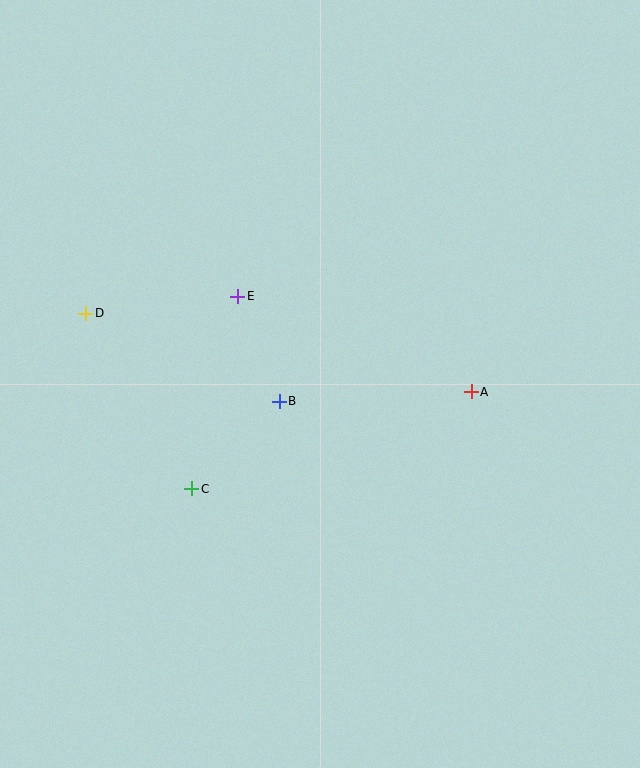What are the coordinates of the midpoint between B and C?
The midpoint between B and C is at (235, 445).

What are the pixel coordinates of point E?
Point E is at (238, 296).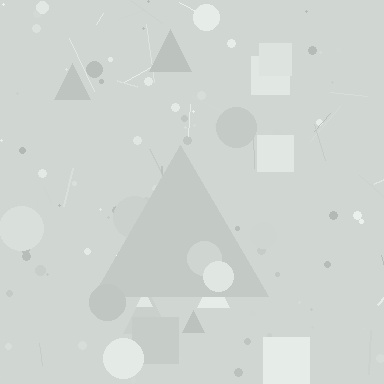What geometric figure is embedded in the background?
A triangle is embedded in the background.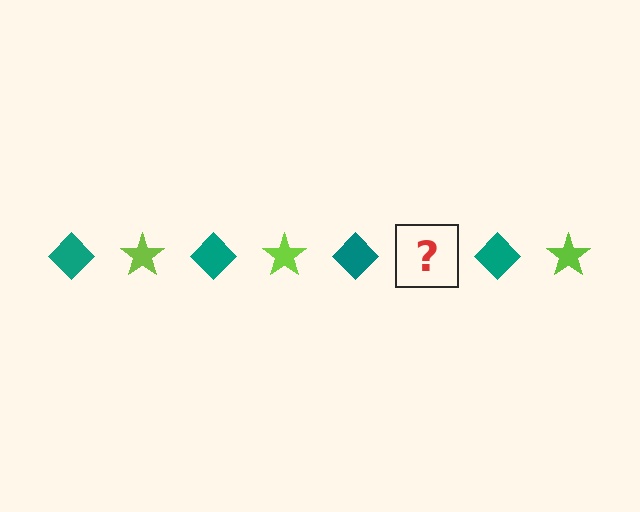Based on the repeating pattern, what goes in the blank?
The blank should be a lime star.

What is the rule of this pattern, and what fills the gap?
The rule is that the pattern alternates between teal diamond and lime star. The gap should be filled with a lime star.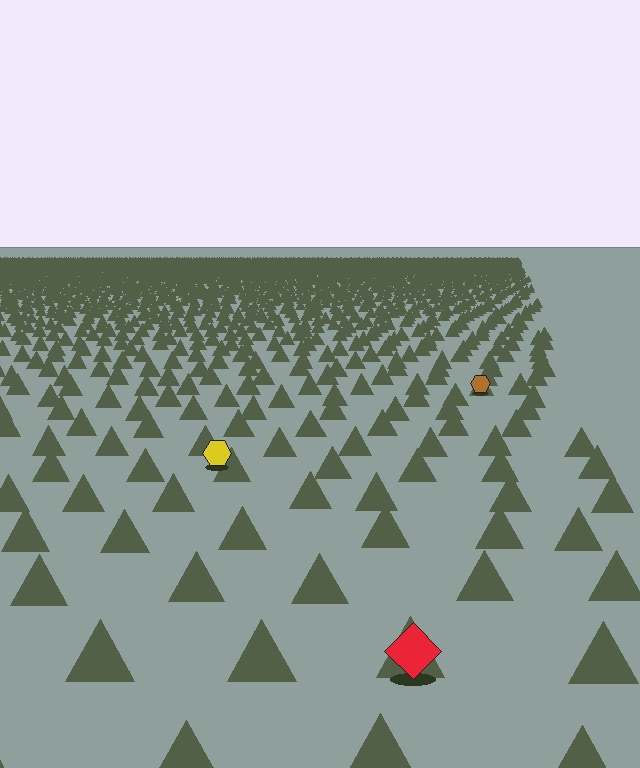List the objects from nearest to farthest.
From nearest to farthest: the red diamond, the yellow hexagon, the brown hexagon.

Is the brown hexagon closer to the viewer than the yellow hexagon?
No. The yellow hexagon is closer — you can tell from the texture gradient: the ground texture is coarser near it.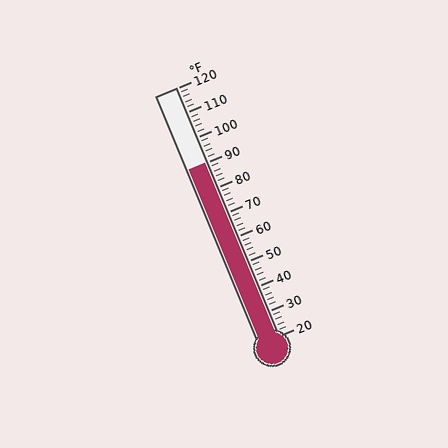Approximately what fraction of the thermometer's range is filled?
The thermometer is filled to approximately 70% of its range.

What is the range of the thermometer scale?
The thermometer scale ranges from 20°F to 120°F.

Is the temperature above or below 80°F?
The temperature is above 80°F.